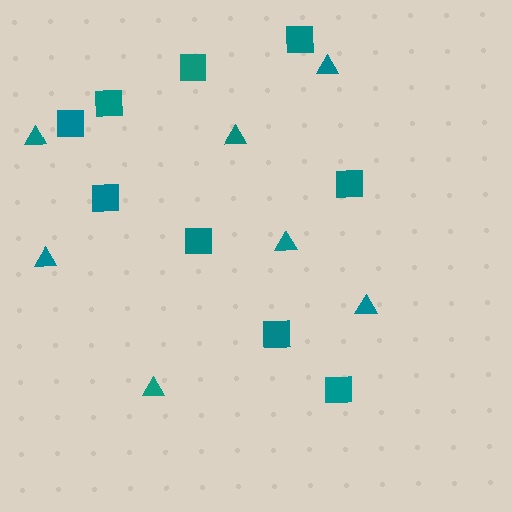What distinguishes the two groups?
There are 2 groups: one group of triangles (7) and one group of squares (9).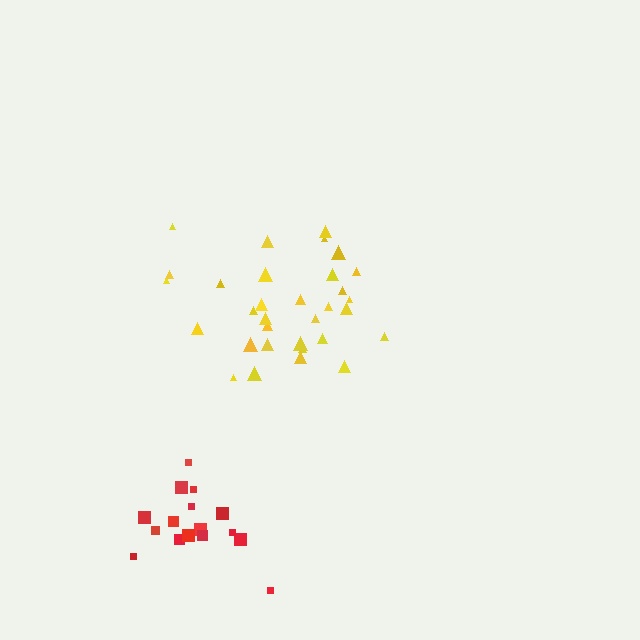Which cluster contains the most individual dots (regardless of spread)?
Yellow (32).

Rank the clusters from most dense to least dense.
red, yellow.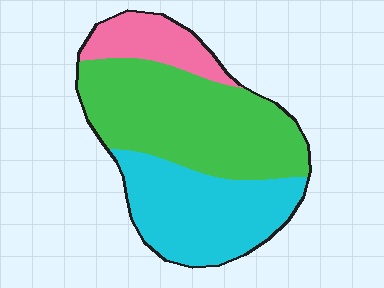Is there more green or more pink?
Green.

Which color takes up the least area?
Pink, at roughly 15%.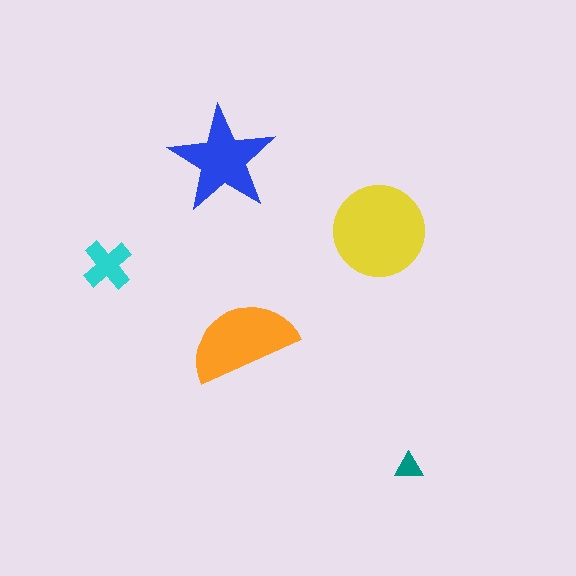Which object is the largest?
The yellow circle.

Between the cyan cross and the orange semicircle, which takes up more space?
The orange semicircle.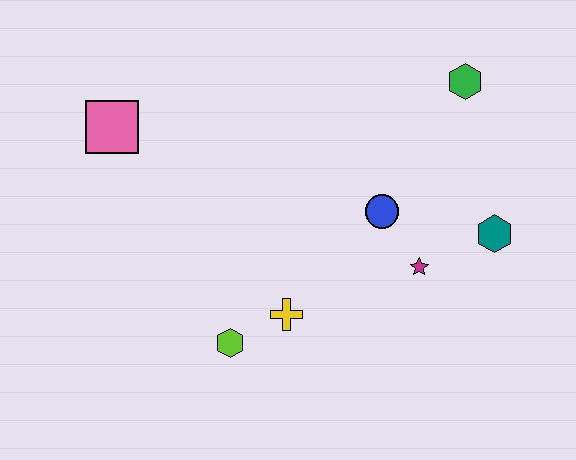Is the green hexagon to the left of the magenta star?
No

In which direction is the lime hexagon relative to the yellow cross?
The lime hexagon is to the left of the yellow cross.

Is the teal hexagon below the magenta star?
No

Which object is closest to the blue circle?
The magenta star is closest to the blue circle.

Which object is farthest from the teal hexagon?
The pink square is farthest from the teal hexagon.